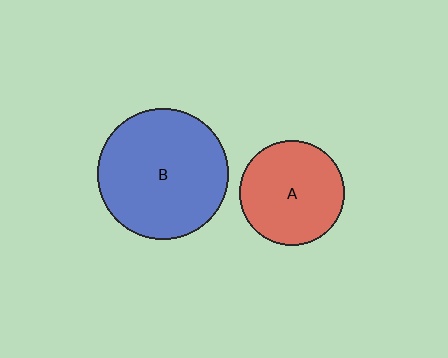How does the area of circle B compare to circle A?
Approximately 1.6 times.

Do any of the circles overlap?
No, none of the circles overlap.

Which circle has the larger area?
Circle B (blue).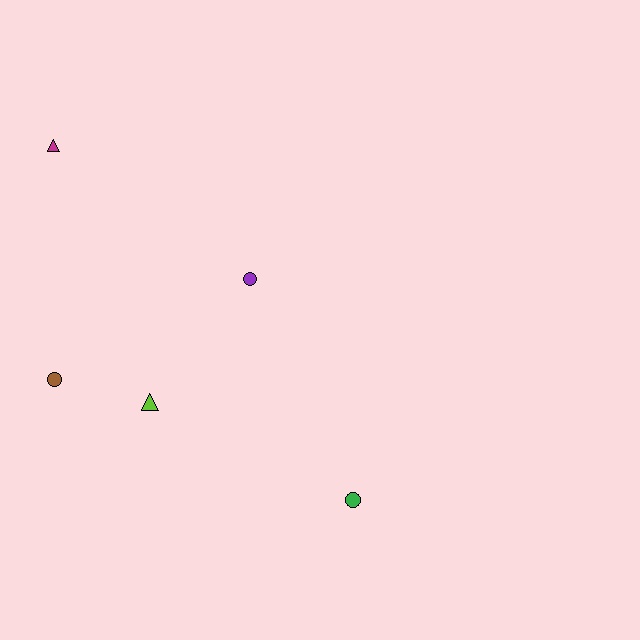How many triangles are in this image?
There are 2 triangles.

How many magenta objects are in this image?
There is 1 magenta object.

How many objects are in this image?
There are 5 objects.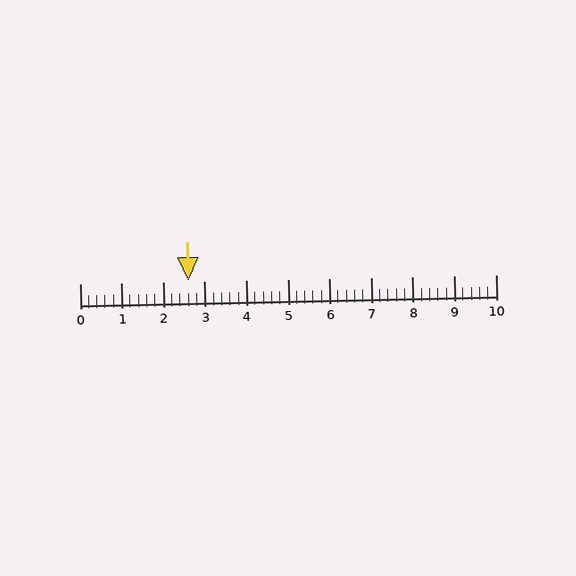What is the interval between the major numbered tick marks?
The major tick marks are spaced 1 units apart.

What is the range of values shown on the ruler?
The ruler shows values from 0 to 10.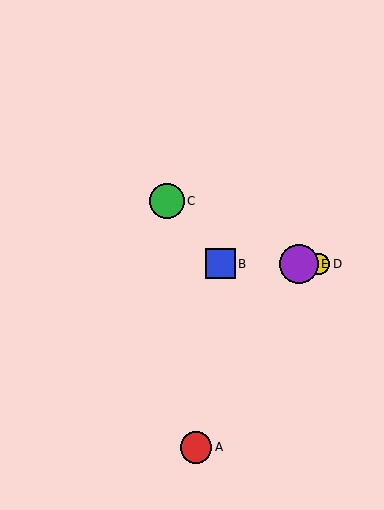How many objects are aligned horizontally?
3 objects (B, D, E) are aligned horizontally.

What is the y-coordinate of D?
Object D is at y≈264.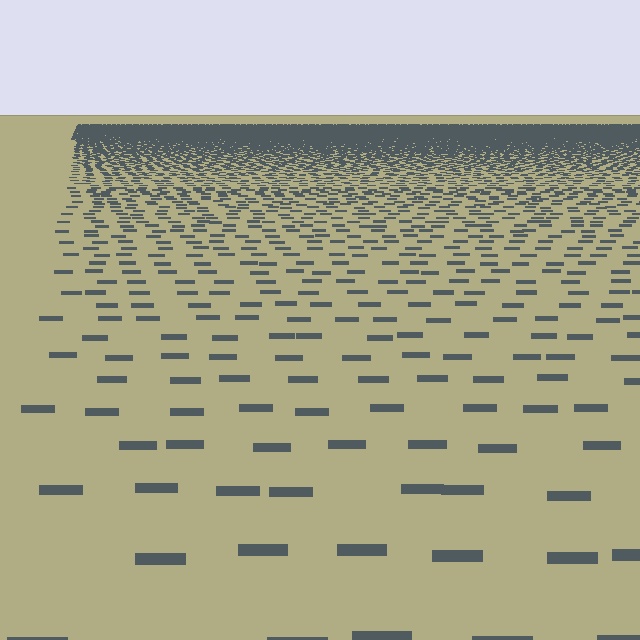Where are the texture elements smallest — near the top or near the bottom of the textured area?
Near the top.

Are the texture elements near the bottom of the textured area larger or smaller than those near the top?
Larger. Near the bottom, elements are closer to the viewer and appear at a bigger on-screen size.